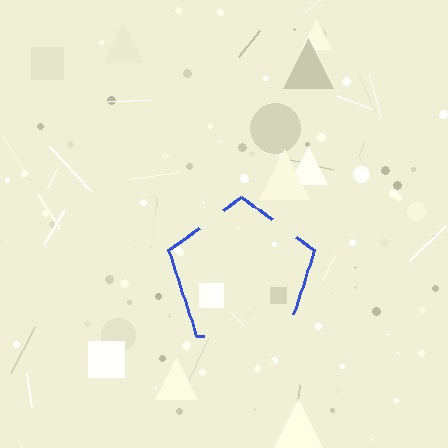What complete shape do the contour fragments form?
The contour fragments form a pentagon.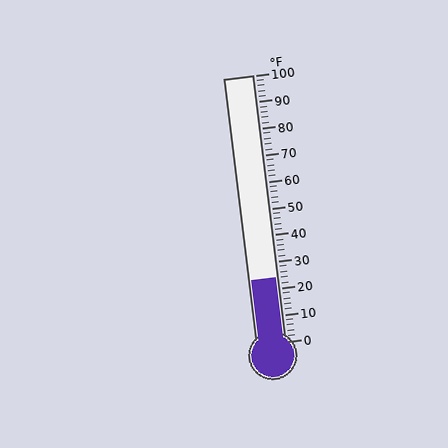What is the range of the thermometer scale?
The thermometer scale ranges from 0°F to 100°F.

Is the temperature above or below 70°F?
The temperature is below 70°F.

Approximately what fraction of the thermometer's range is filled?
The thermometer is filled to approximately 25% of its range.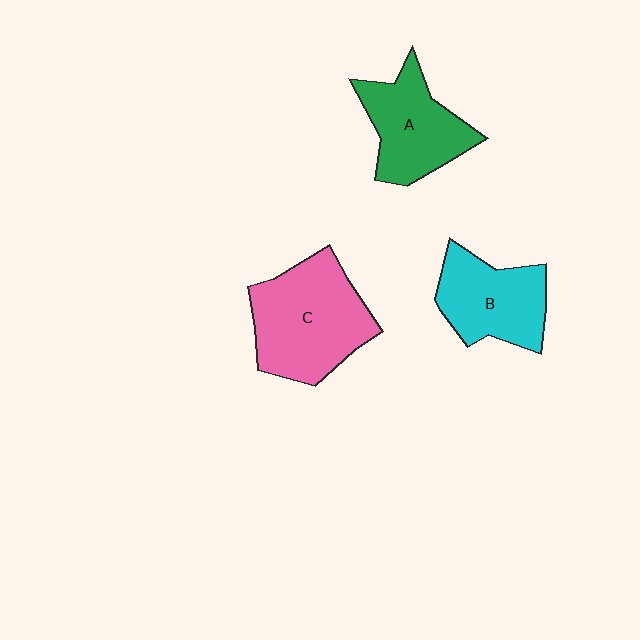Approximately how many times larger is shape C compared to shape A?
Approximately 1.3 times.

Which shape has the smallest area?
Shape B (cyan).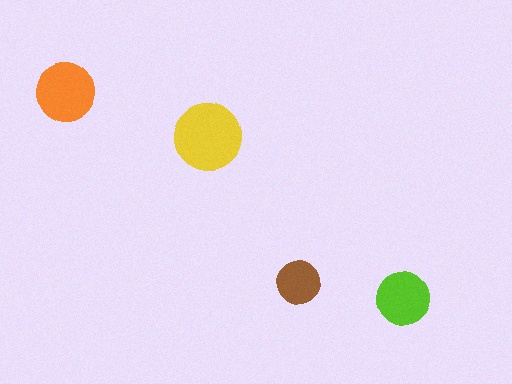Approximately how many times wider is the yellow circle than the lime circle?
About 1.5 times wider.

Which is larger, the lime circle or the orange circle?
The orange one.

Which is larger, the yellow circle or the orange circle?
The yellow one.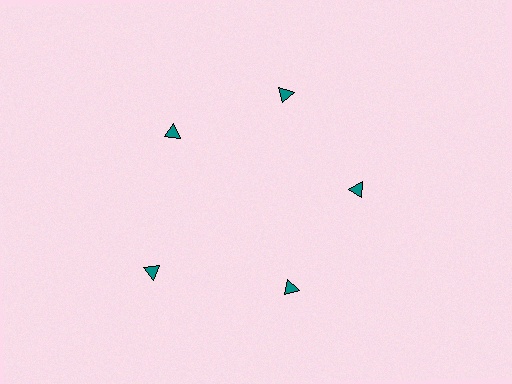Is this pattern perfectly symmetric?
No. The 5 teal triangles are arranged in a ring, but one element near the 8 o'clock position is pushed outward from the center, breaking the 5-fold rotational symmetry.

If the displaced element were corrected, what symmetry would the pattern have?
It would have 5-fold rotational symmetry — the pattern would map onto itself every 72 degrees.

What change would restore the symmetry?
The symmetry would be restored by moving it inward, back onto the ring so that all 5 triangles sit at equal angles and equal distance from the center.